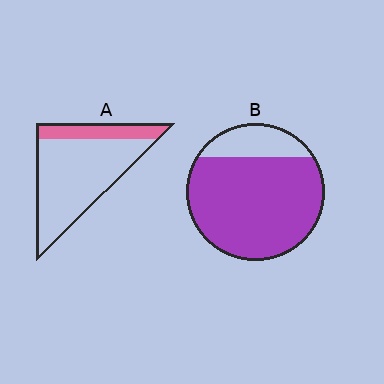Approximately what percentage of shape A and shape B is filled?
A is approximately 20% and B is approximately 80%.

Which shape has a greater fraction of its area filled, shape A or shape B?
Shape B.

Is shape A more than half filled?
No.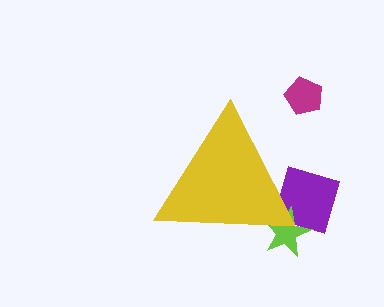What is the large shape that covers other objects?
A yellow triangle.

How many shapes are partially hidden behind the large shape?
2 shapes are partially hidden.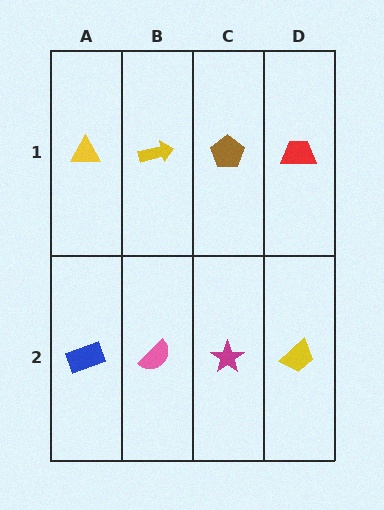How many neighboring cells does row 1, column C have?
3.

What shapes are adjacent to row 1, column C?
A magenta star (row 2, column C), a yellow arrow (row 1, column B), a red trapezoid (row 1, column D).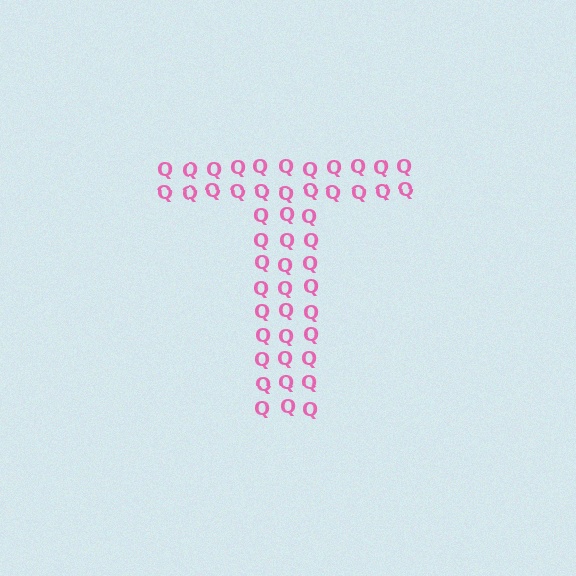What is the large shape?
The large shape is the letter T.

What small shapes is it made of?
It is made of small letter Q's.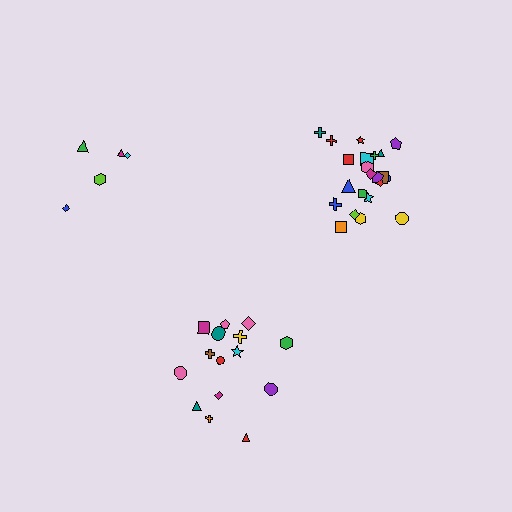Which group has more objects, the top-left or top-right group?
The top-right group.